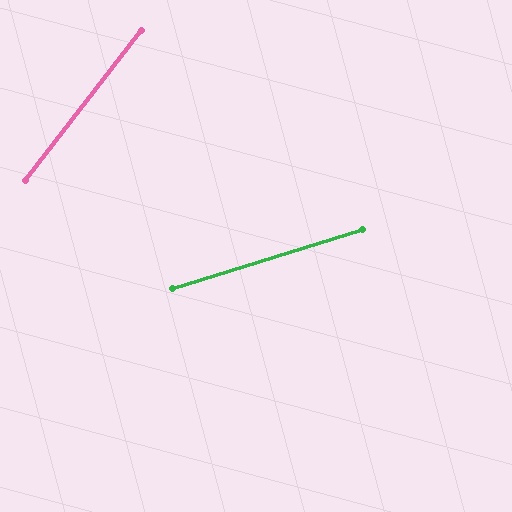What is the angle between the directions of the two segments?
Approximately 35 degrees.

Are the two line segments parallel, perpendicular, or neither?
Neither parallel nor perpendicular — they differ by about 35°.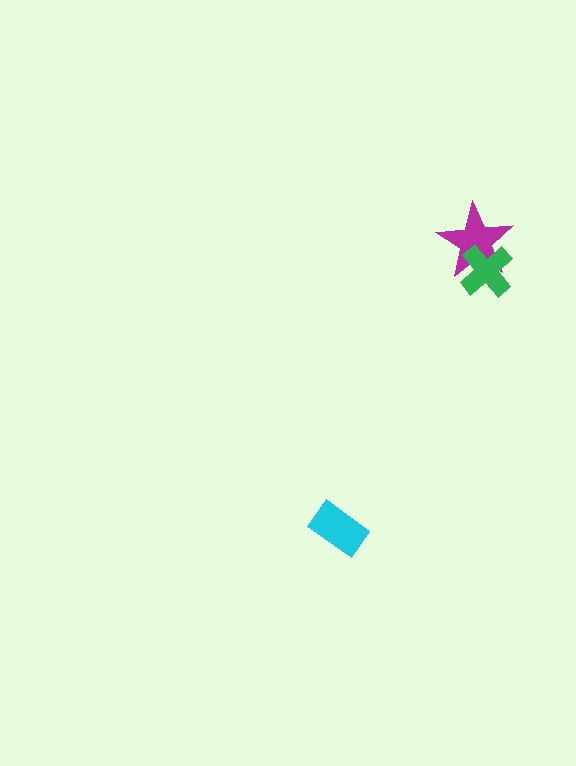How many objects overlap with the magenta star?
1 object overlaps with the magenta star.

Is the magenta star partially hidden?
Yes, it is partially covered by another shape.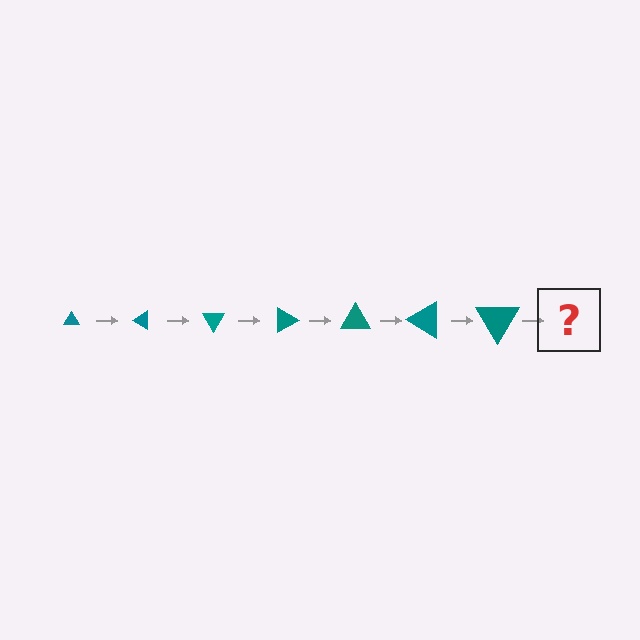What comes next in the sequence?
The next element should be a triangle, larger than the previous one and rotated 210 degrees from the start.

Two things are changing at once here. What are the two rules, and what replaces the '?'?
The two rules are that the triangle grows larger each step and it rotates 30 degrees each step. The '?' should be a triangle, larger than the previous one and rotated 210 degrees from the start.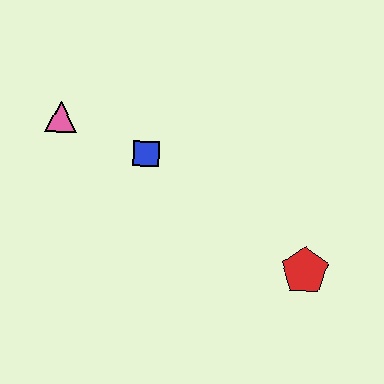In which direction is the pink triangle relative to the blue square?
The pink triangle is to the left of the blue square.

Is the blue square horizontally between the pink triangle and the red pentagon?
Yes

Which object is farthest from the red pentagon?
The pink triangle is farthest from the red pentagon.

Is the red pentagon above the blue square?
No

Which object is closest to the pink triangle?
The blue square is closest to the pink triangle.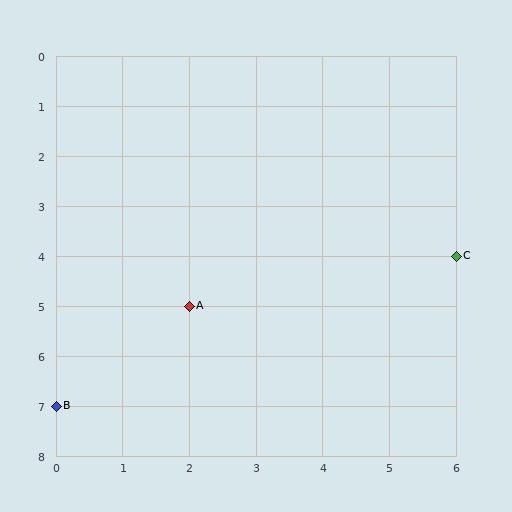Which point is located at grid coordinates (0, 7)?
Point B is at (0, 7).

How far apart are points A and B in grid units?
Points A and B are 2 columns and 2 rows apart (about 2.8 grid units diagonally).